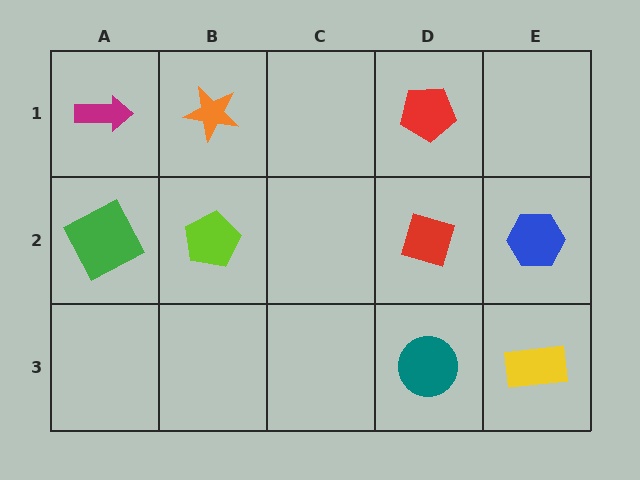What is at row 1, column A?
A magenta arrow.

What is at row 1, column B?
An orange star.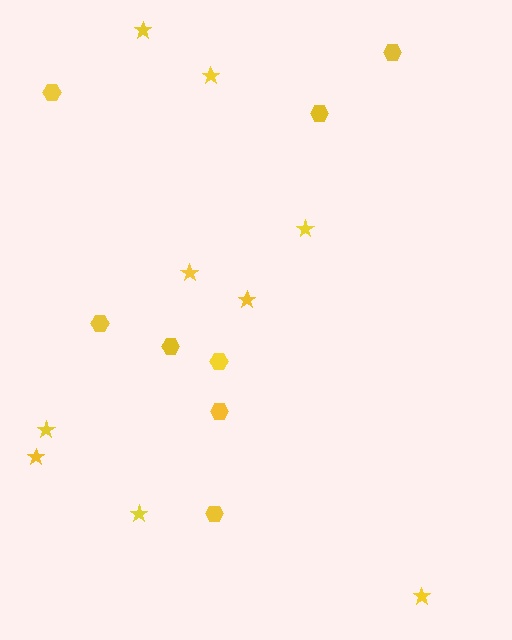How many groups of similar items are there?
There are 2 groups: one group of hexagons (8) and one group of stars (9).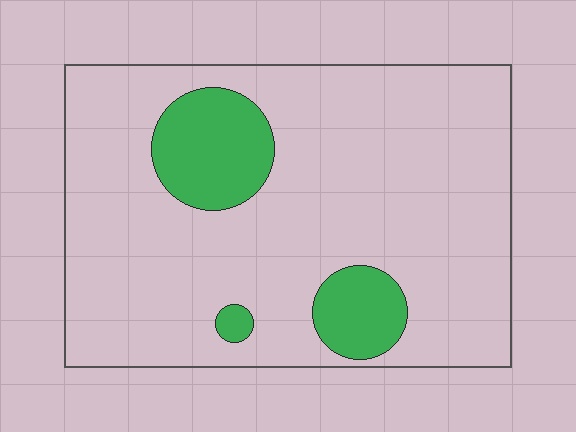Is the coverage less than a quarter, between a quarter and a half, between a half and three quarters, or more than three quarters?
Less than a quarter.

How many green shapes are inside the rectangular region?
3.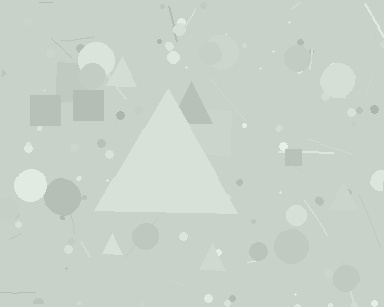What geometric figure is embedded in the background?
A triangle is embedded in the background.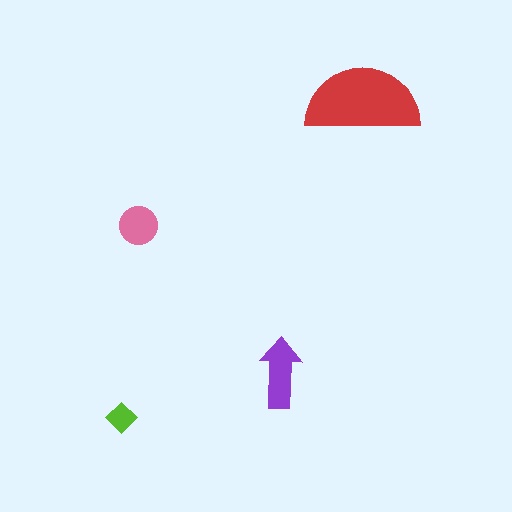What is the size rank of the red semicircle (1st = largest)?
1st.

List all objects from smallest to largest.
The lime diamond, the pink circle, the purple arrow, the red semicircle.